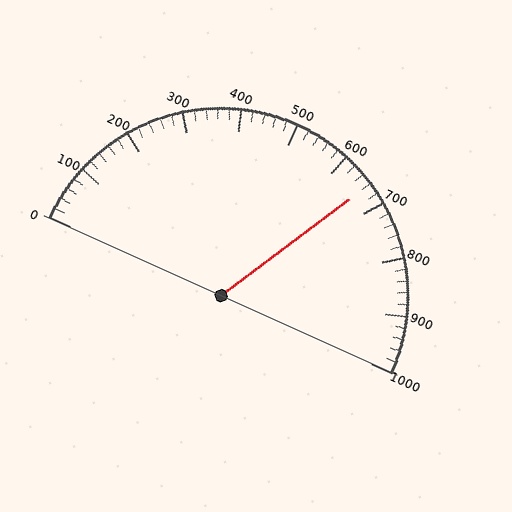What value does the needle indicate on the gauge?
The needle indicates approximately 660.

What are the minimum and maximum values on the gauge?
The gauge ranges from 0 to 1000.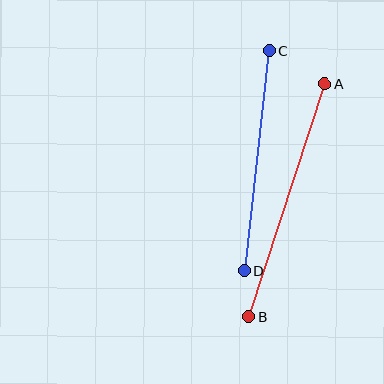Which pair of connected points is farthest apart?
Points A and B are farthest apart.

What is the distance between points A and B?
The distance is approximately 245 pixels.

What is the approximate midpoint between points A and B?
The midpoint is at approximately (287, 200) pixels.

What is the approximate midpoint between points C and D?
The midpoint is at approximately (256, 161) pixels.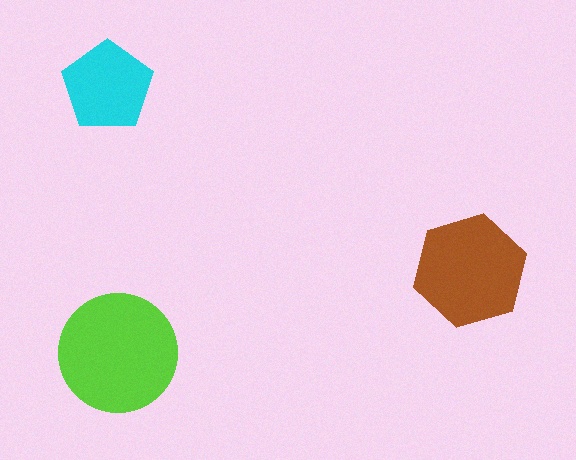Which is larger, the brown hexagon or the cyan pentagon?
The brown hexagon.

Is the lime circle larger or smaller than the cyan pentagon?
Larger.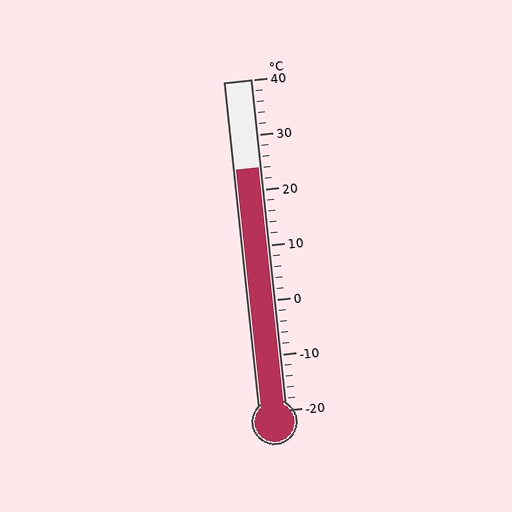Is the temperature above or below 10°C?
The temperature is above 10°C.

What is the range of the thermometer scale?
The thermometer scale ranges from -20°C to 40°C.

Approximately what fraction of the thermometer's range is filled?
The thermometer is filled to approximately 75% of its range.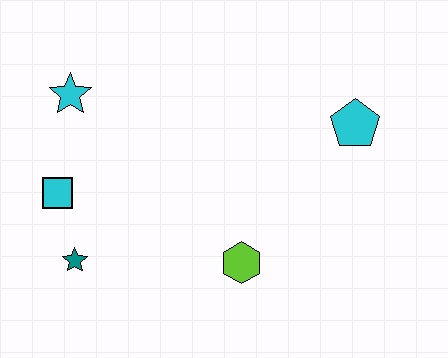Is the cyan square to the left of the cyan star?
Yes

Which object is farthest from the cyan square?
The cyan pentagon is farthest from the cyan square.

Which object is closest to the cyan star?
The cyan square is closest to the cyan star.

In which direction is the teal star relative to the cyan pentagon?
The teal star is to the left of the cyan pentagon.